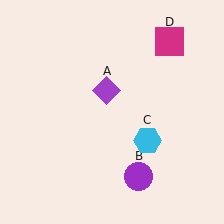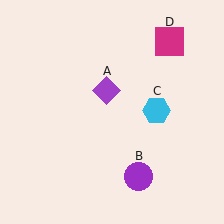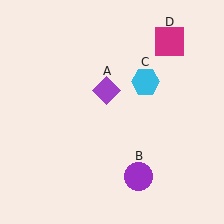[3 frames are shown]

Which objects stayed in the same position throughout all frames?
Purple diamond (object A) and purple circle (object B) and magenta square (object D) remained stationary.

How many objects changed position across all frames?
1 object changed position: cyan hexagon (object C).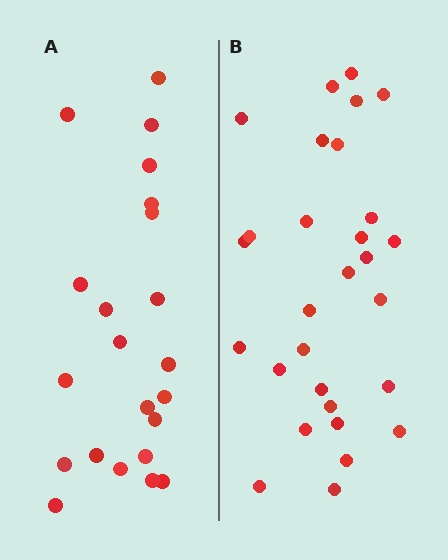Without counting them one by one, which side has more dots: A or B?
Region B (the right region) has more dots.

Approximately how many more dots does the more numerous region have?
Region B has roughly 8 or so more dots than region A.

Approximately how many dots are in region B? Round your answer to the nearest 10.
About 30 dots. (The exact count is 29, which rounds to 30.)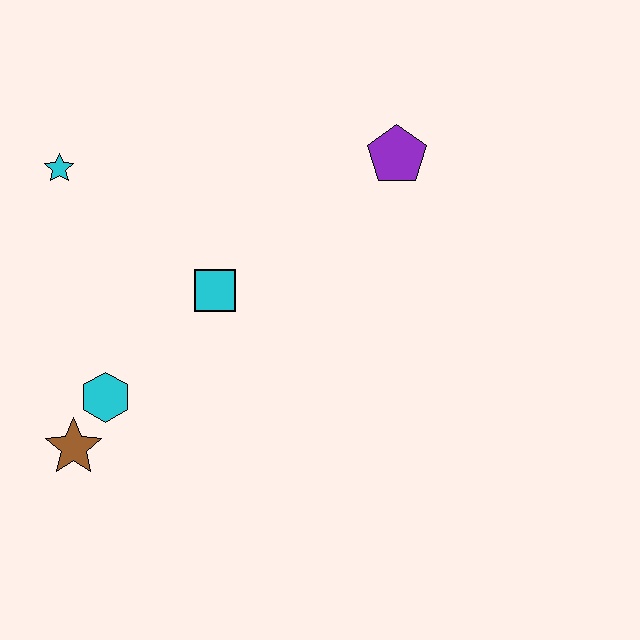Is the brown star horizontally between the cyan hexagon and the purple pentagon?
No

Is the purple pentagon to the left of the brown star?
No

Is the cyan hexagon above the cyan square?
No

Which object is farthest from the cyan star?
The purple pentagon is farthest from the cyan star.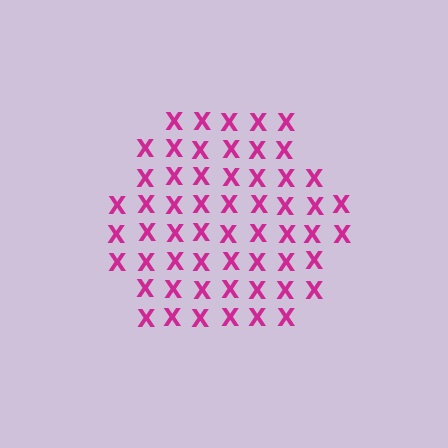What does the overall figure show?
The overall figure shows a hexagon.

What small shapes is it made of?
It is made of small letter X's.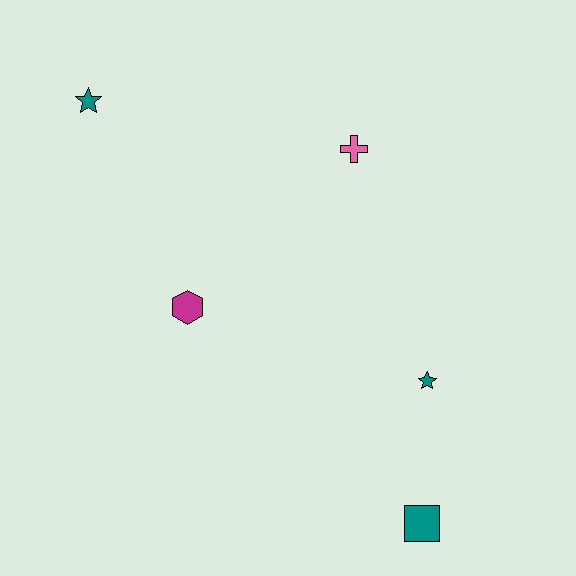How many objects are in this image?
There are 5 objects.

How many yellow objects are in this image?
There are no yellow objects.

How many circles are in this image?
There are no circles.